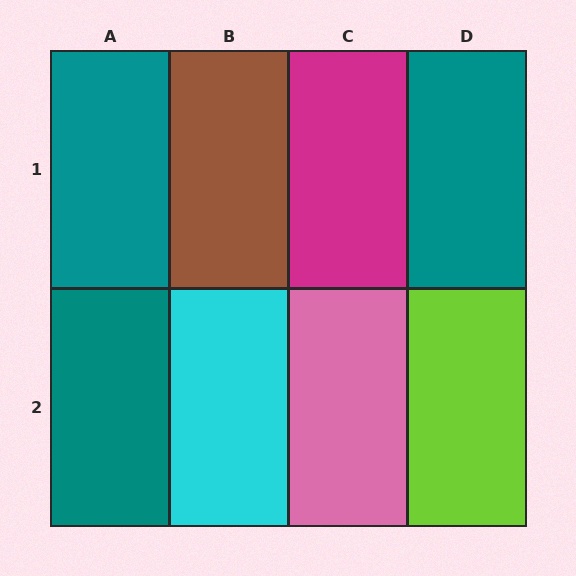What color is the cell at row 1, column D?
Teal.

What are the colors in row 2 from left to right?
Teal, cyan, pink, lime.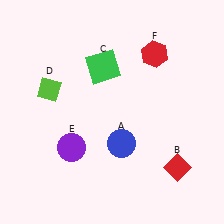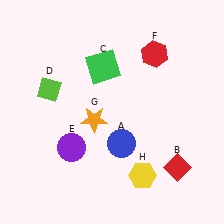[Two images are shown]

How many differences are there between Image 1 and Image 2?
There are 2 differences between the two images.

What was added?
An orange star (G), a yellow hexagon (H) were added in Image 2.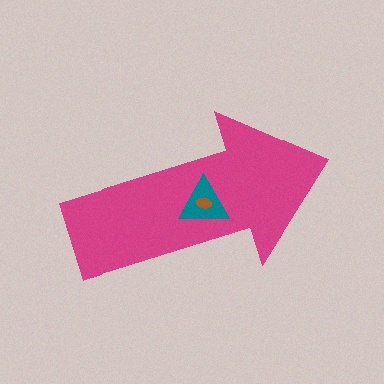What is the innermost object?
The brown ellipse.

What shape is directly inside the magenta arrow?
The teal triangle.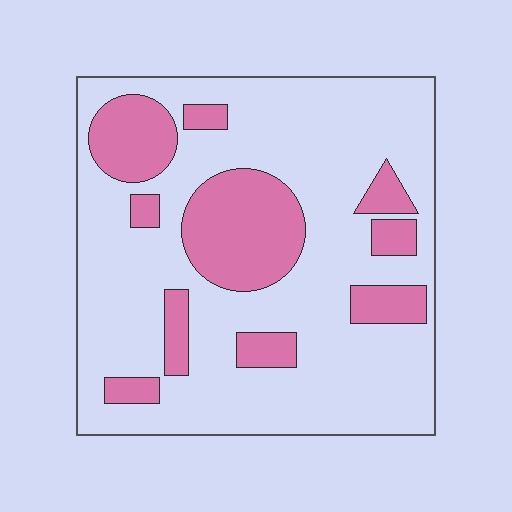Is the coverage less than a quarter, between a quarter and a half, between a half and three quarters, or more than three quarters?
Between a quarter and a half.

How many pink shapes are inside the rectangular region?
10.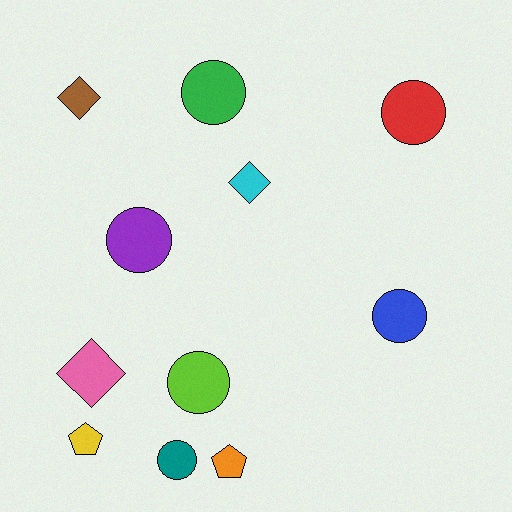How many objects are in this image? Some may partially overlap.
There are 11 objects.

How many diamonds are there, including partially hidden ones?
There are 3 diamonds.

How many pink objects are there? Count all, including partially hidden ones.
There is 1 pink object.